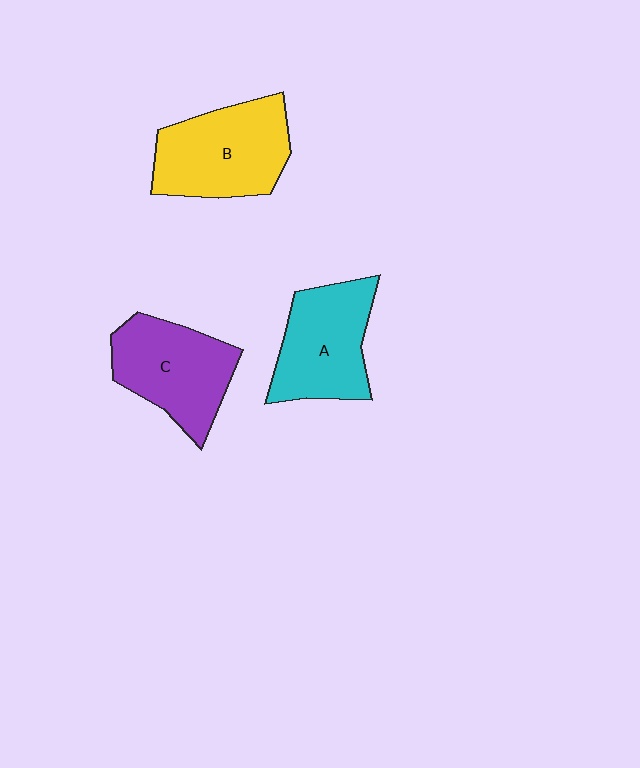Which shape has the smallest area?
Shape A (cyan).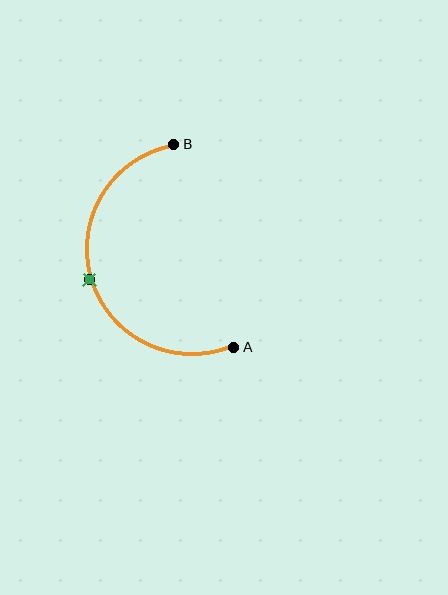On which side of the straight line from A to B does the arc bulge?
The arc bulges to the left of the straight line connecting A and B.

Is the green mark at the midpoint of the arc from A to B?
Yes. The green mark lies on the arc at equal arc-length from both A and B — it is the arc midpoint.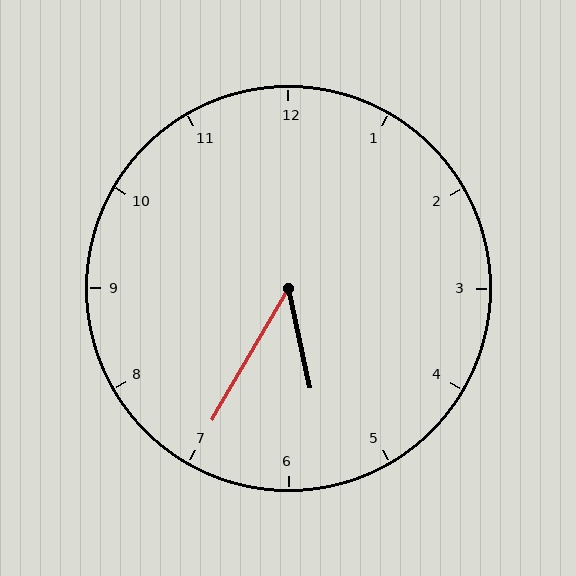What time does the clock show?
5:35.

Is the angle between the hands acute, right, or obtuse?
It is acute.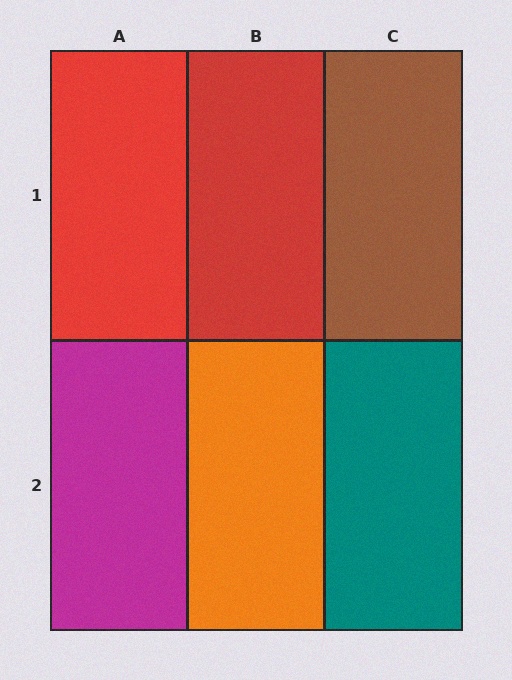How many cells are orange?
1 cell is orange.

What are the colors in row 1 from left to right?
Red, red, brown.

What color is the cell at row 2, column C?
Teal.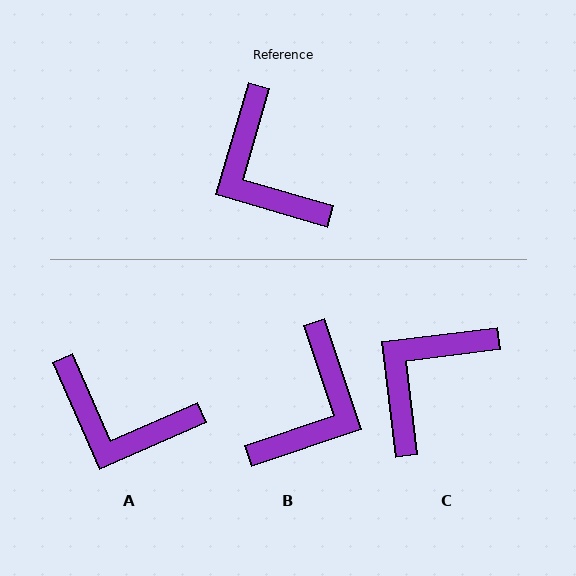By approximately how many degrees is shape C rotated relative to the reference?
Approximately 67 degrees clockwise.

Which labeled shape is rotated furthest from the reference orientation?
B, about 125 degrees away.